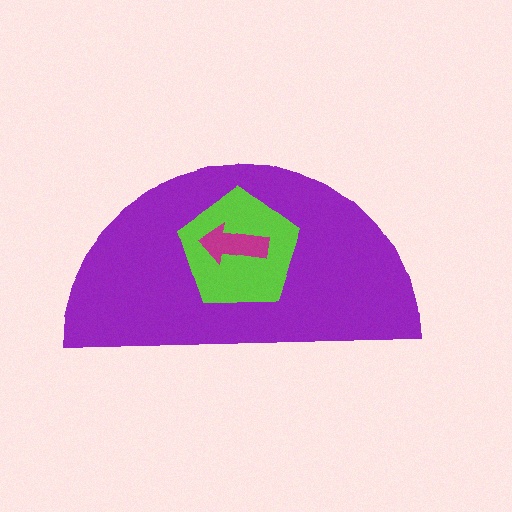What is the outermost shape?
The purple semicircle.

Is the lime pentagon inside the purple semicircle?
Yes.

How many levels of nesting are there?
3.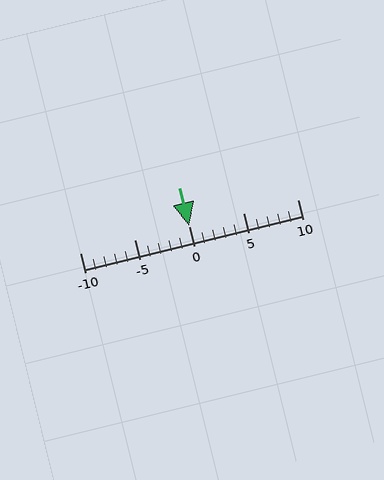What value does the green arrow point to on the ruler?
The green arrow points to approximately 0.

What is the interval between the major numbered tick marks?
The major tick marks are spaced 5 units apart.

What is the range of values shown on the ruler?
The ruler shows values from -10 to 10.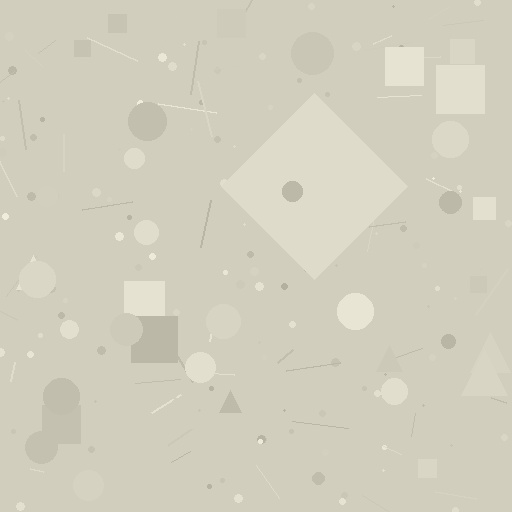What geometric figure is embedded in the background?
A diamond is embedded in the background.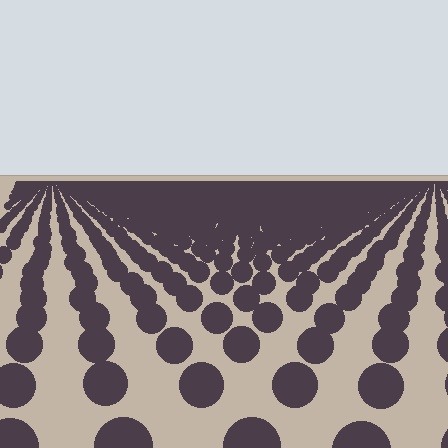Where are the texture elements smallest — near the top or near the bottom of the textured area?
Near the top.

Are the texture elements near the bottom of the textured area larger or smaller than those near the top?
Larger. Near the bottom, elements are closer to the viewer and appear at a bigger on-screen size.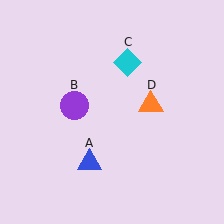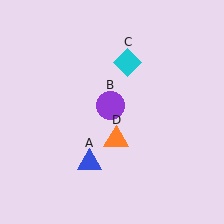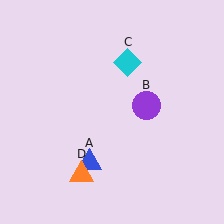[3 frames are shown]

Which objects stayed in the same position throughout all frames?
Blue triangle (object A) and cyan diamond (object C) remained stationary.